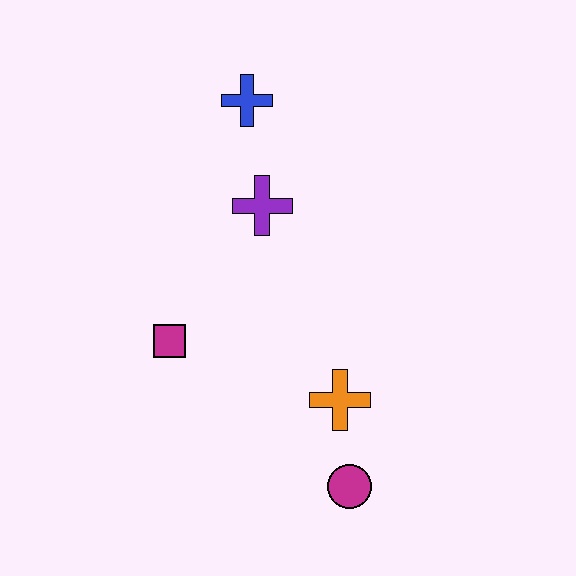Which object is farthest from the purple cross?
The magenta circle is farthest from the purple cross.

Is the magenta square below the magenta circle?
No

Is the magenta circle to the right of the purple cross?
Yes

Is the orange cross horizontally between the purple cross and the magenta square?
No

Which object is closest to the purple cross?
The blue cross is closest to the purple cross.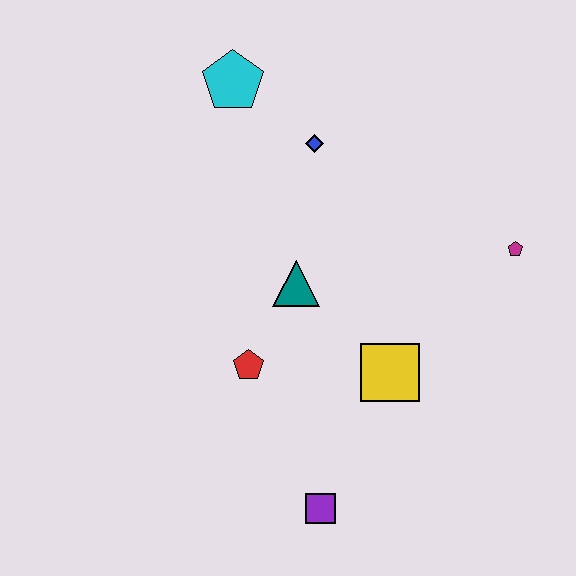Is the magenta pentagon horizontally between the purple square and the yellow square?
No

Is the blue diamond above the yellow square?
Yes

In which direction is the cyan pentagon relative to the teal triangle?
The cyan pentagon is above the teal triangle.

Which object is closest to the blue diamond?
The cyan pentagon is closest to the blue diamond.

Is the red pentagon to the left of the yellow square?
Yes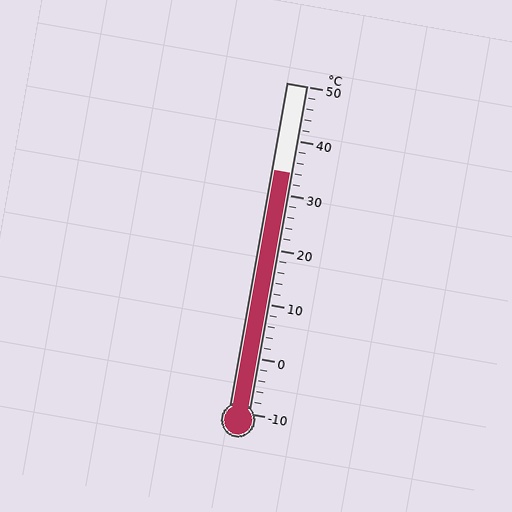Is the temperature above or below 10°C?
The temperature is above 10°C.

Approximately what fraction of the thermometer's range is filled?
The thermometer is filled to approximately 75% of its range.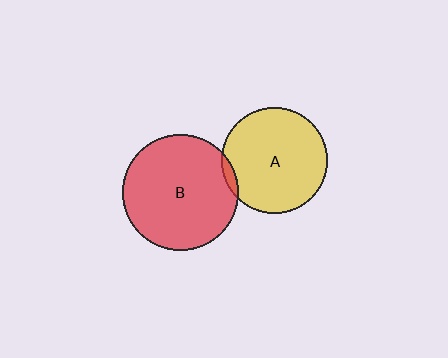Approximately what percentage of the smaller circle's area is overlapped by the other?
Approximately 5%.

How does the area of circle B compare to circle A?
Approximately 1.2 times.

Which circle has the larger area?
Circle B (red).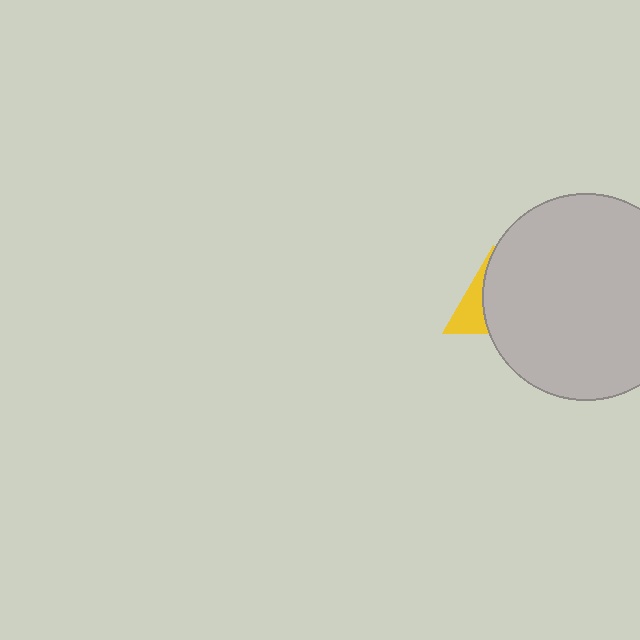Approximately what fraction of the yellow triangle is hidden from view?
Roughly 65% of the yellow triangle is hidden behind the light gray circle.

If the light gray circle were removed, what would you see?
You would see the complete yellow triangle.